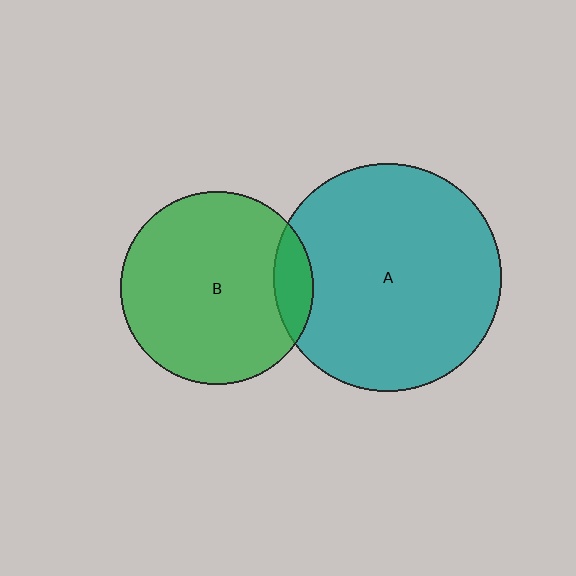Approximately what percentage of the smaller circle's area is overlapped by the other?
Approximately 10%.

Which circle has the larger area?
Circle A (teal).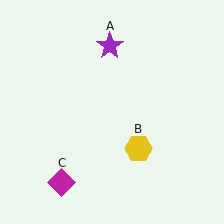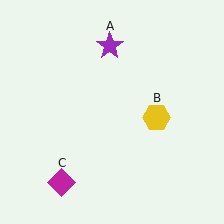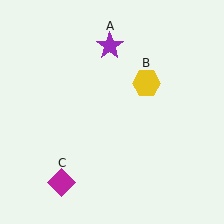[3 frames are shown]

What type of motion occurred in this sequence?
The yellow hexagon (object B) rotated counterclockwise around the center of the scene.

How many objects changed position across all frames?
1 object changed position: yellow hexagon (object B).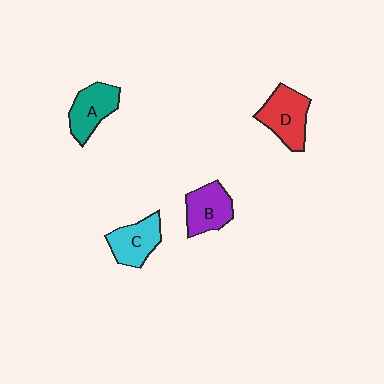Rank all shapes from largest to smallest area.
From largest to smallest: D (red), A (teal), B (purple), C (cyan).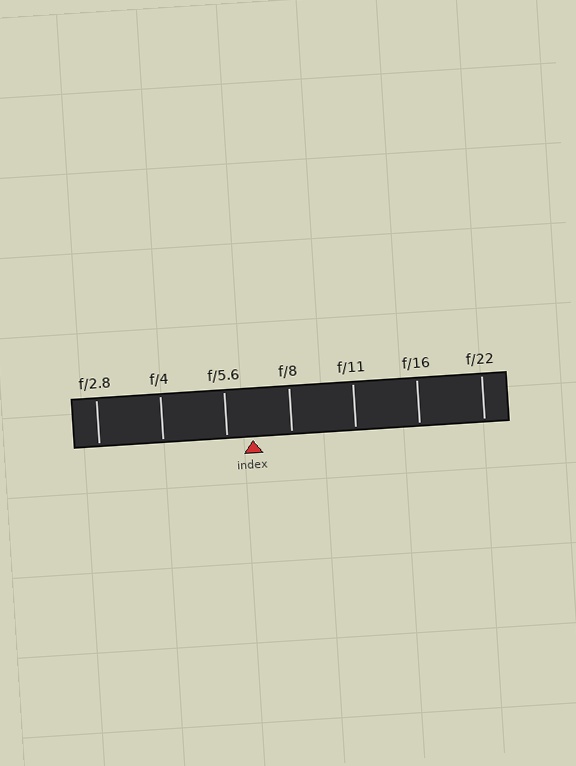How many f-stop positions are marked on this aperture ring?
There are 7 f-stop positions marked.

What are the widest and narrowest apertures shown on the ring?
The widest aperture shown is f/2.8 and the narrowest is f/22.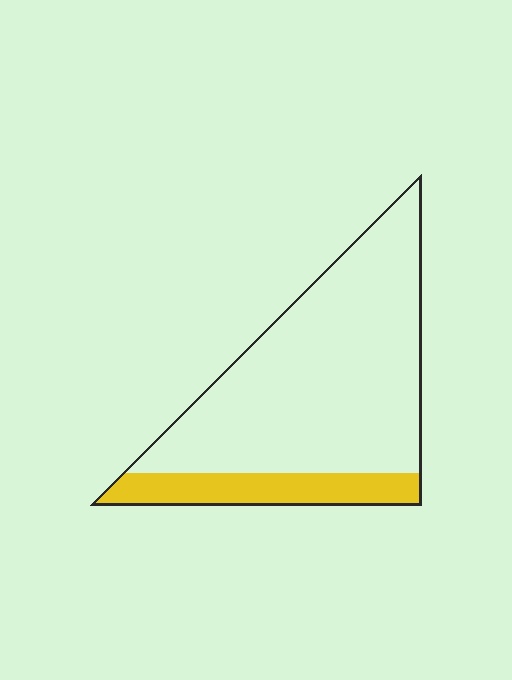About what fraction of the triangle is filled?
About one fifth (1/5).